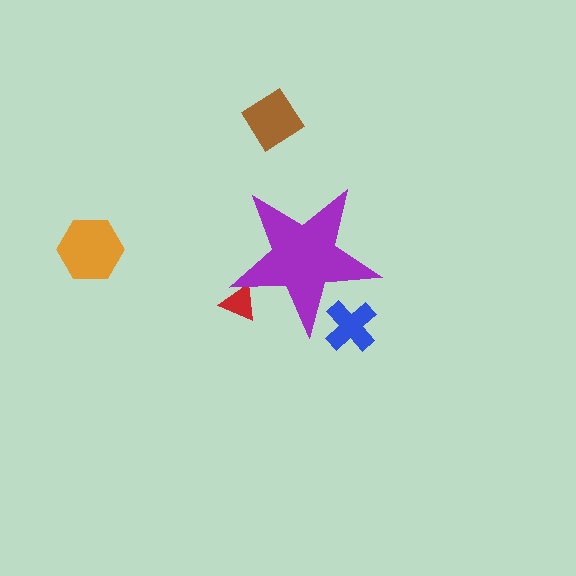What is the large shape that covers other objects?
A purple star.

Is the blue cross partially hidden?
Yes, the blue cross is partially hidden behind the purple star.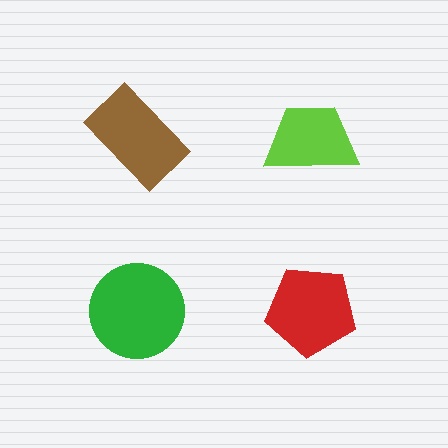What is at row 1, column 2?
A lime trapezoid.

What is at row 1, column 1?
A brown rectangle.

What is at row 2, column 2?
A red pentagon.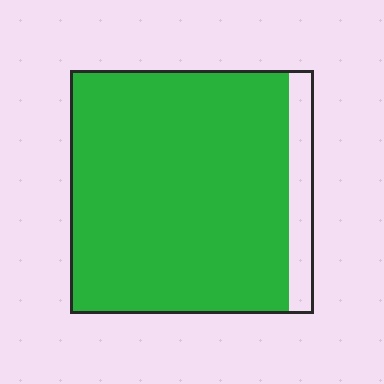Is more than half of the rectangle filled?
Yes.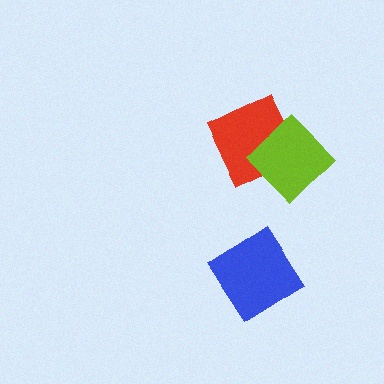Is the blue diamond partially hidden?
No, no other shape covers it.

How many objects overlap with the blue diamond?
0 objects overlap with the blue diamond.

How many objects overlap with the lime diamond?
1 object overlaps with the lime diamond.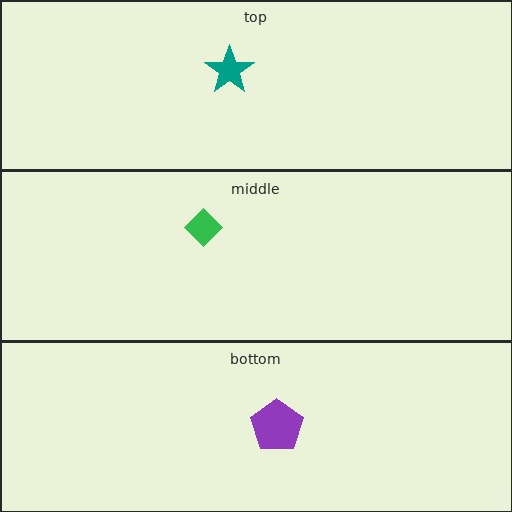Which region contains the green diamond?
The middle region.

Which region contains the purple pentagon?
The bottom region.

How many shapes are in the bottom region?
1.